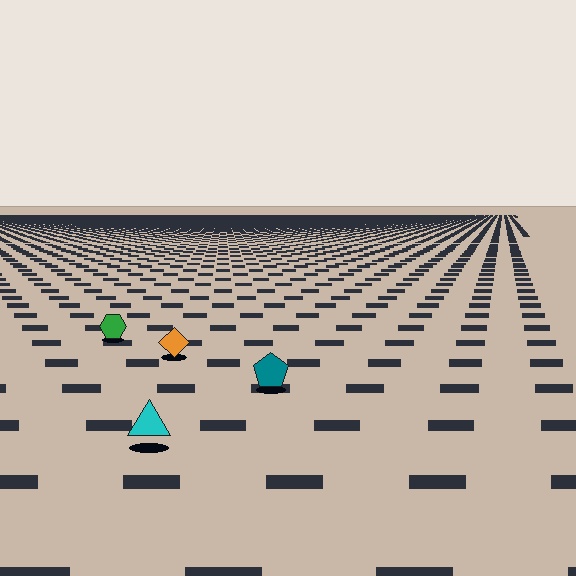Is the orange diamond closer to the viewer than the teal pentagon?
No. The teal pentagon is closer — you can tell from the texture gradient: the ground texture is coarser near it.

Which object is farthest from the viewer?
The green hexagon is farthest from the viewer. It appears smaller and the ground texture around it is denser.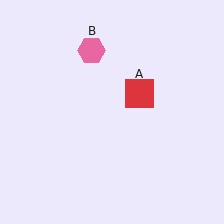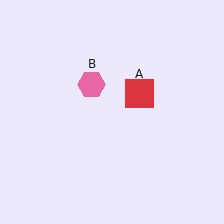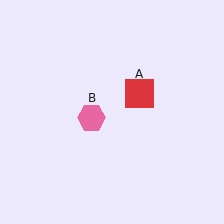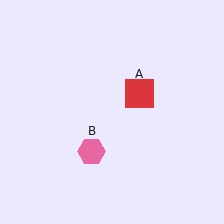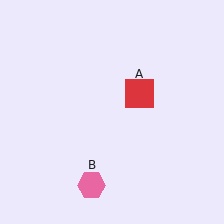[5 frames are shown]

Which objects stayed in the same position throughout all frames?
Red square (object A) remained stationary.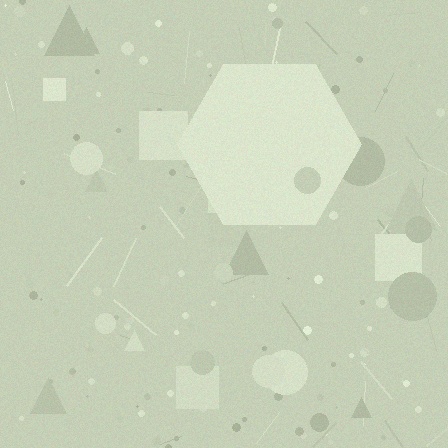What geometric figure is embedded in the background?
A hexagon is embedded in the background.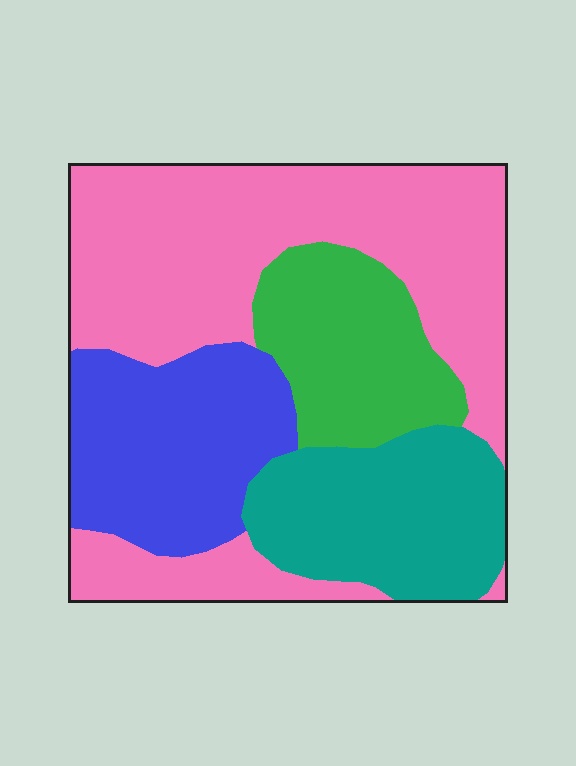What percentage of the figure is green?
Green takes up about one sixth (1/6) of the figure.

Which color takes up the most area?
Pink, at roughly 45%.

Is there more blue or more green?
Blue.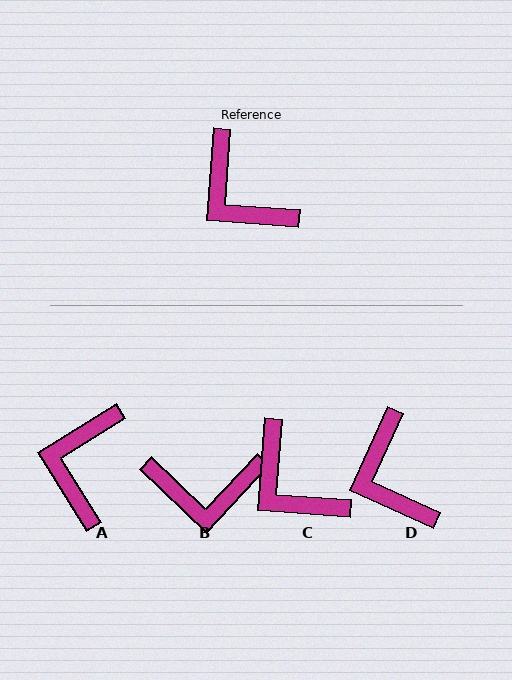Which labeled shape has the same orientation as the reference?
C.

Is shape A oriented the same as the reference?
No, it is off by about 54 degrees.